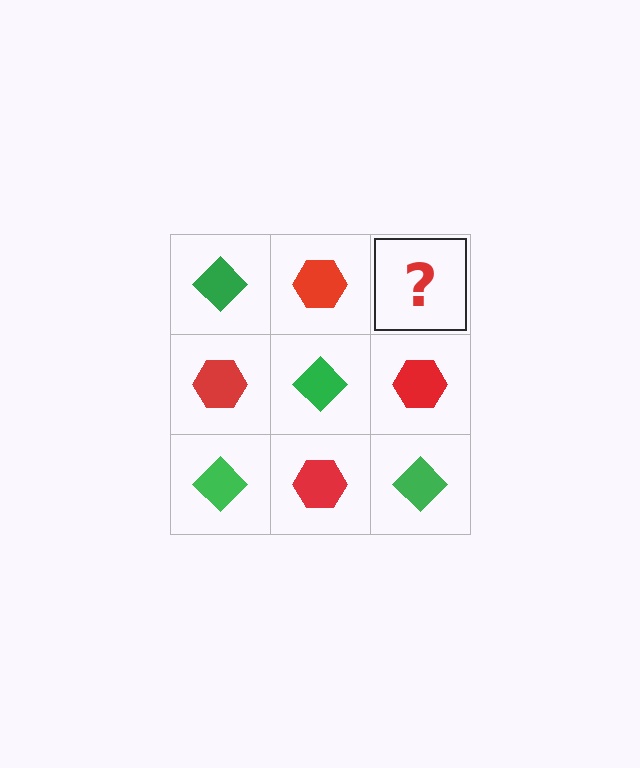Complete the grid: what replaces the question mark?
The question mark should be replaced with a green diamond.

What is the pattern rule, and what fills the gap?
The rule is that it alternates green diamond and red hexagon in a checkerboard pattern. The gap should be filled with a green diamond.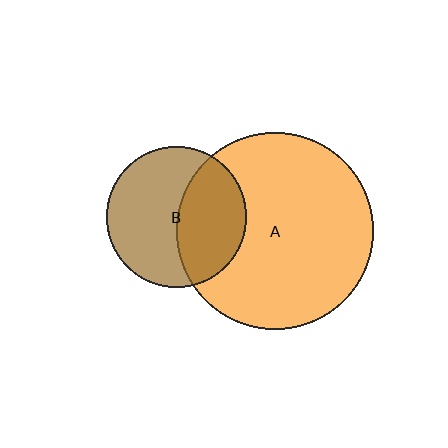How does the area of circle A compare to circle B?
Approximately 2.0 times.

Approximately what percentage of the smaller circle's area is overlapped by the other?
Approximately 40%.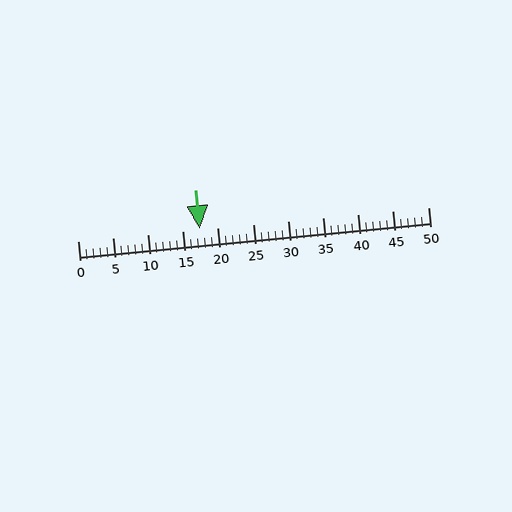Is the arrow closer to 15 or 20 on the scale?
The arrow is closer to 15.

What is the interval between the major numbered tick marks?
The major tick marks are spaced 5 units apart.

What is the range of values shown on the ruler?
The ruler shows values from 0 to 50.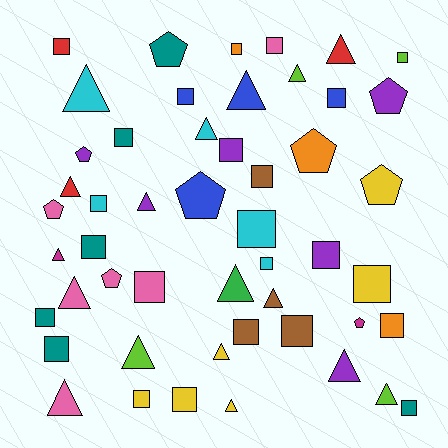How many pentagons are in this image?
There are 9 pentagons.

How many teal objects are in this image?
There are 6 teal objects.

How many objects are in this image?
There are 50 objects.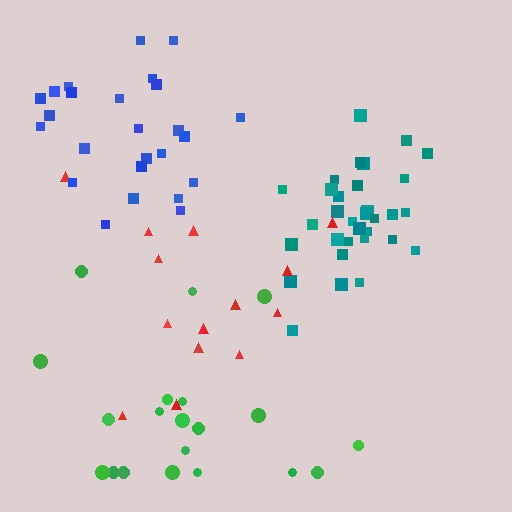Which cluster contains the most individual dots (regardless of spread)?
Teal (33).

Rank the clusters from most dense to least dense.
teal, blue, green, red.